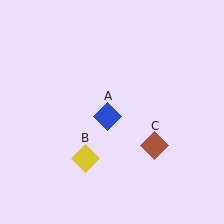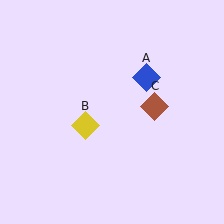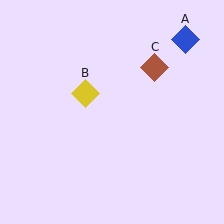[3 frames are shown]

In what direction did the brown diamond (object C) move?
The brown diamond (object C) moved up.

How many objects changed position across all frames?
3 objects changed position: blue diamond (object A), yellow diamond (object B), brown diamond (object C).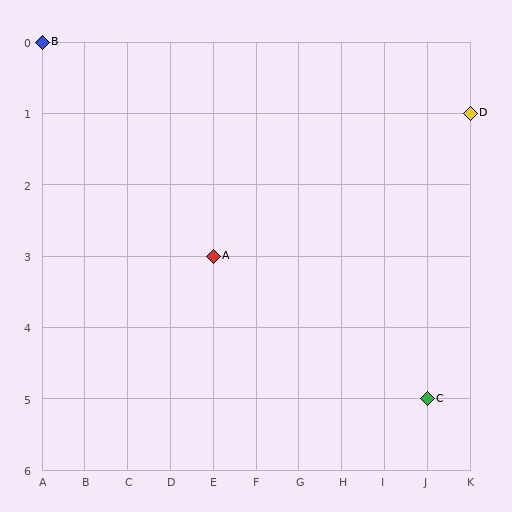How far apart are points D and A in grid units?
Points D and A are 6 columns and 2 rows apart (about 6.3 grid units diagonally).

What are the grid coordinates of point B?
Point B is at grid coordinates (A, 0).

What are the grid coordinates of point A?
Point A is at grid coordinates (E, 3).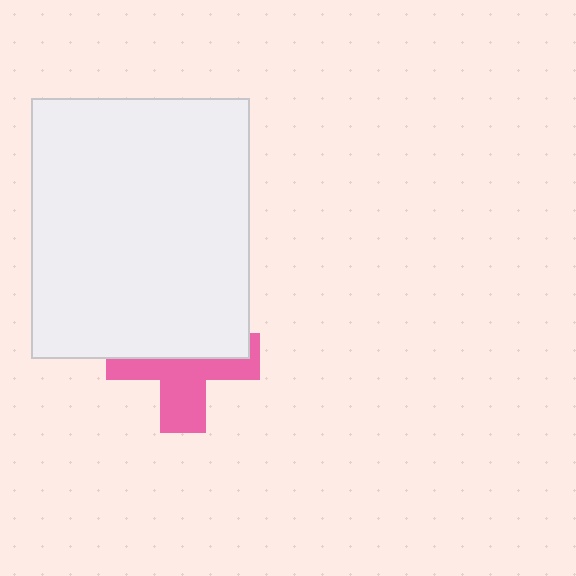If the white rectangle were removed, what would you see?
You would see the complete pink cross.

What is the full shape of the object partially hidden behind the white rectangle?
The partially hidden object is a pink cross.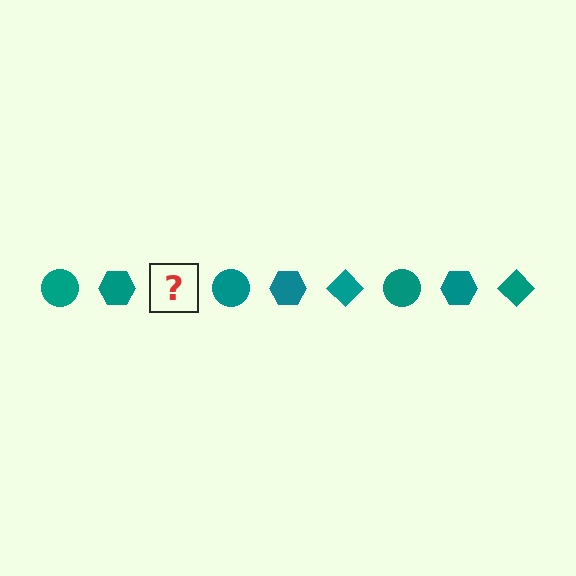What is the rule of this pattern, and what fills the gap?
The rule is that the pattern cycles through circle, hexagon, diamond shapes in teal. The gap should be filled with a teal diamond.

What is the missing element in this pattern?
The missing element is a teal diamond.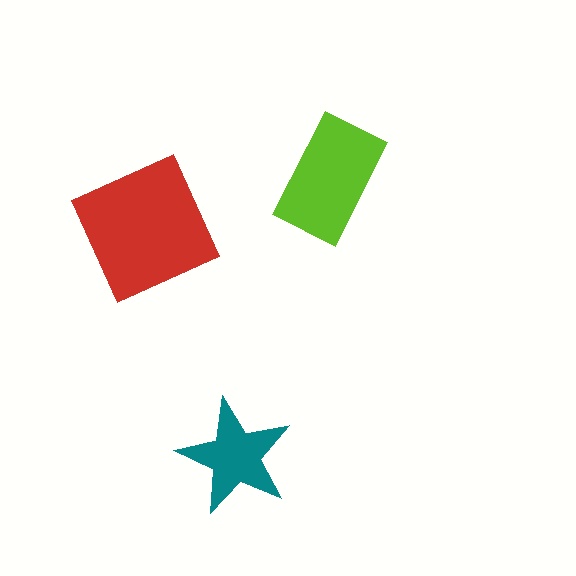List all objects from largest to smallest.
The red square, the lime rectangle, the teal star.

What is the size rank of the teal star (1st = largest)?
3rd.